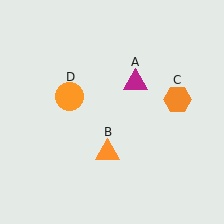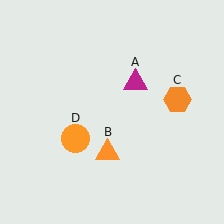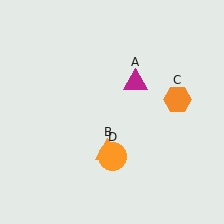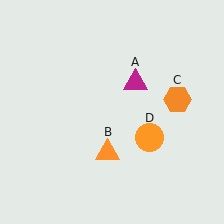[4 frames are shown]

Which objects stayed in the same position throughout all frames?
Magenta triangle (object A) and orange triangle (object B) and orange hexagon (object C) remained stationary.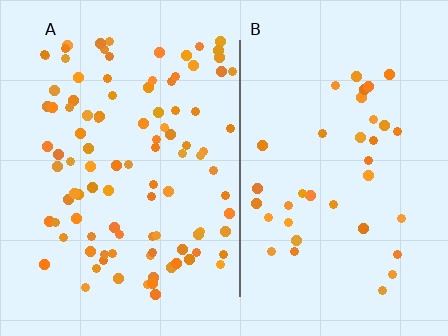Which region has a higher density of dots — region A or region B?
A (the left).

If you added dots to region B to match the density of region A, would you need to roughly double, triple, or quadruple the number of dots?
Approximately triple.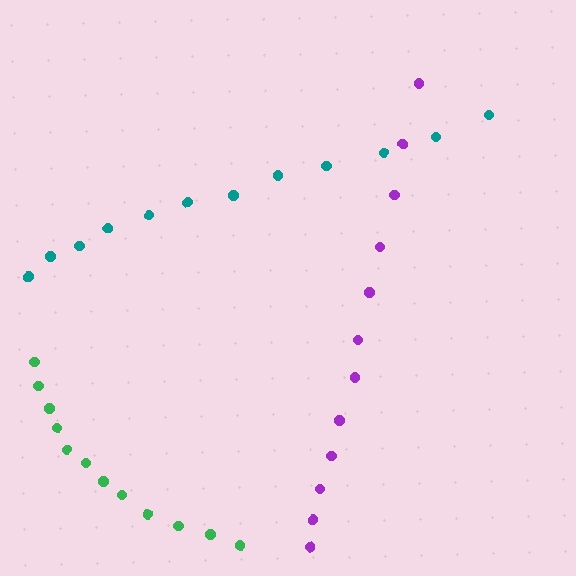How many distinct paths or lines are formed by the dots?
There are 3 distinct paths.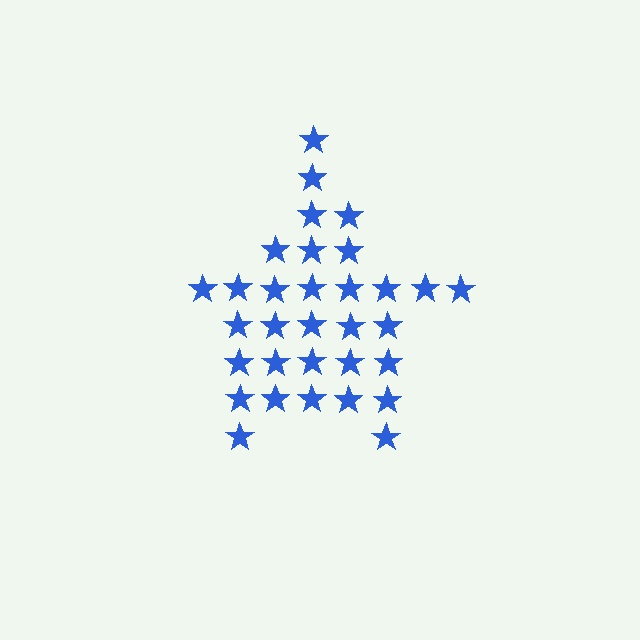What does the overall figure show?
The overall figure shows a star.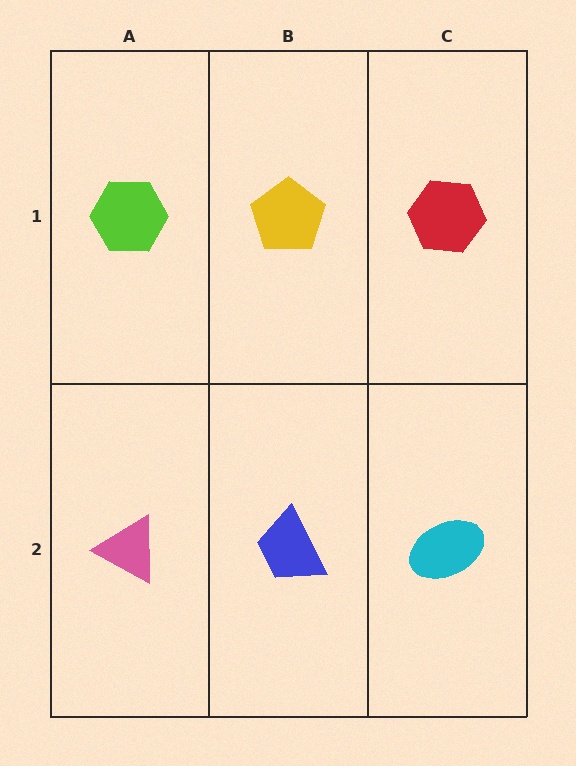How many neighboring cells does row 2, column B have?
3.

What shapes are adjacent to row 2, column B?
A yellow pentagon (row 1, column B), a pink triangle (row 2, column A), a cyan ellipse (row 2, column C).